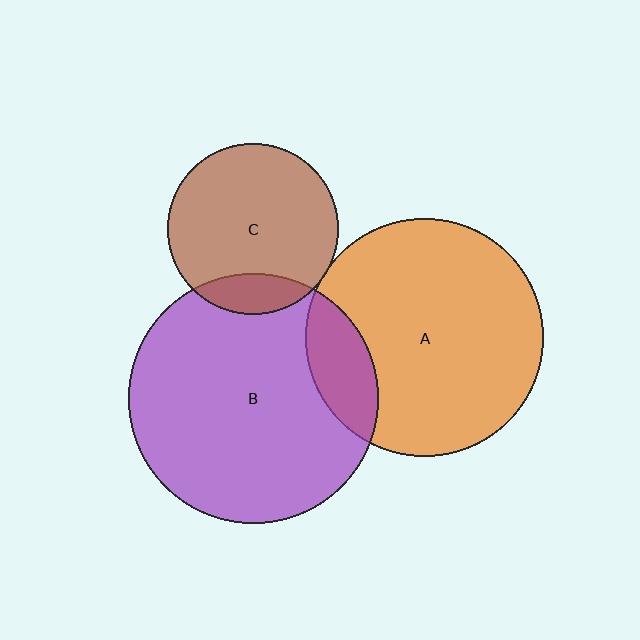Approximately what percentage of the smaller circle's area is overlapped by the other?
Approximately 15%.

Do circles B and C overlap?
Yes.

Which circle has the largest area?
Circle B (purple).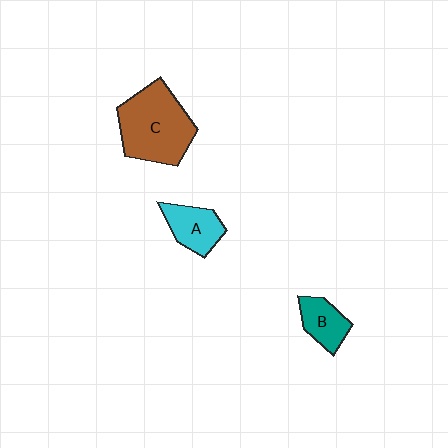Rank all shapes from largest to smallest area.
From largest to smallest: C (brown), A (cyan), B (teal).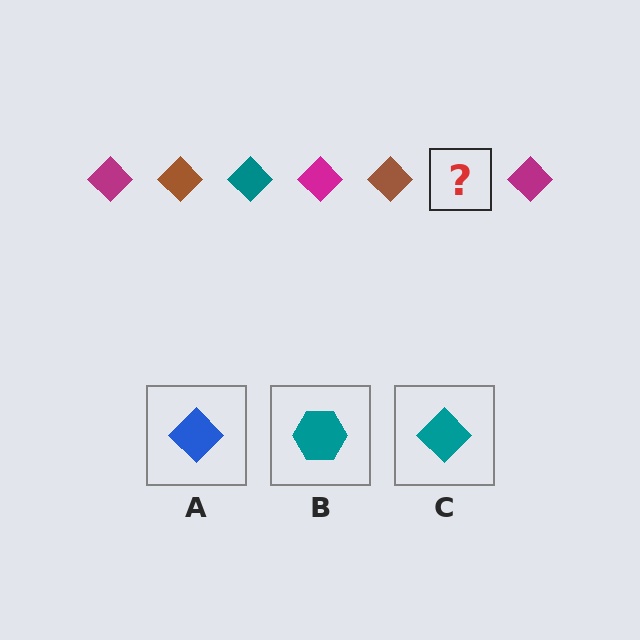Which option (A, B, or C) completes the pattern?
C.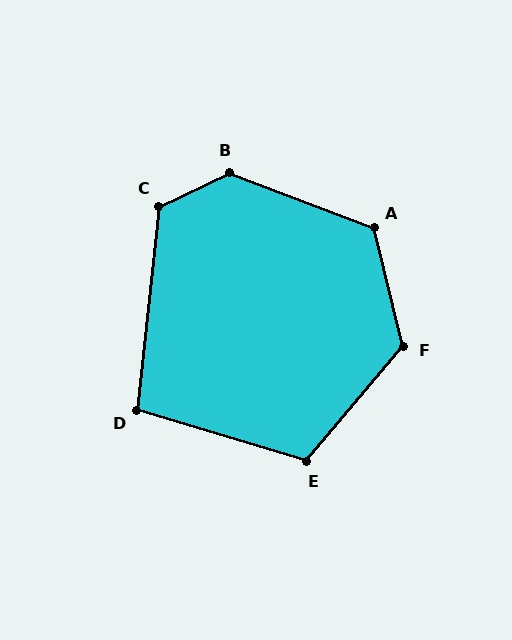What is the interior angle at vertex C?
Approximately 122 degrees (obtuse).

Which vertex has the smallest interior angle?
D, at approximately 100 degrees.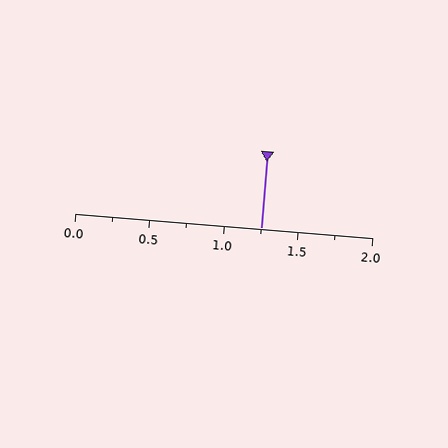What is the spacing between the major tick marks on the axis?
The major ticks are spaced 0.5 apart.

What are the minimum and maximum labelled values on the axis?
The axis runs from 0.0 to 2.0.